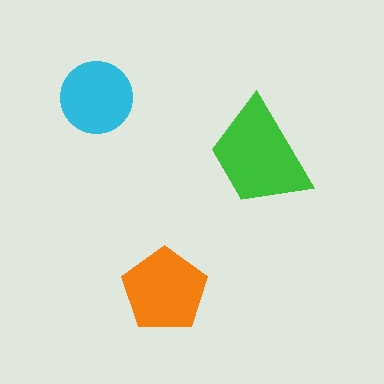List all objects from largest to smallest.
The green trapezoid, the orange pentagon, the cyan circle.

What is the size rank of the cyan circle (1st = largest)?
3rd.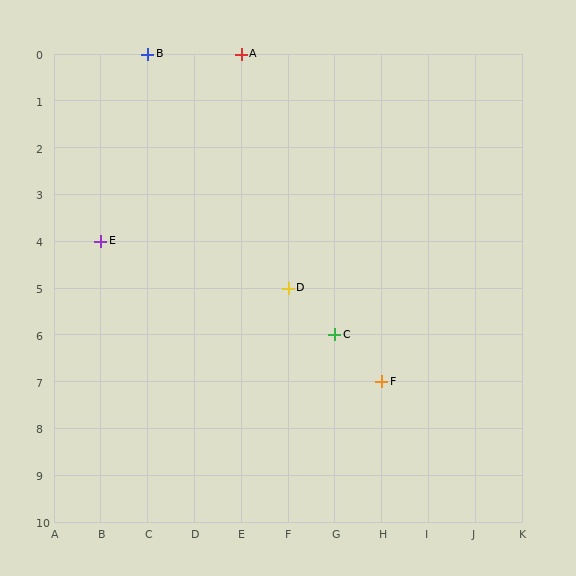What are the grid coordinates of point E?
Point E is at grid coordinates (B, 4).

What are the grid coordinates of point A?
Point A is at grid coordinates (E, 0).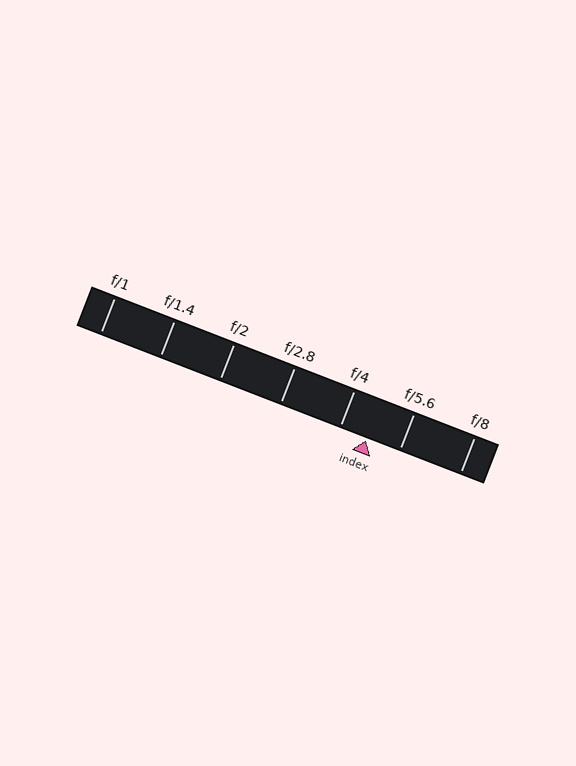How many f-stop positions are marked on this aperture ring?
There are 7 f-stop positions marked.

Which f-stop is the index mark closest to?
The index mark is closest to f/4.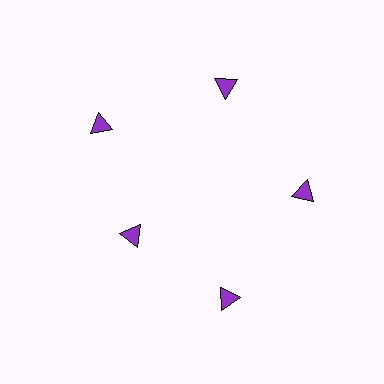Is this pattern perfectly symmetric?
No. The 5 purple triangles are arranged in a ring, but one element near the 8 o'clock position is pulled inward toward the center, breaking the 5-fold rotational symmetry.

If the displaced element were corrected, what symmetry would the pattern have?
It would have 5-fold rotational symmetry — the pattern would map onto itself every 72 degrees.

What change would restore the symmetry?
The symmetry would be restored by moving it outward, back onto the ring so that all 5 triangles sit at equal angles and equal distance from the center.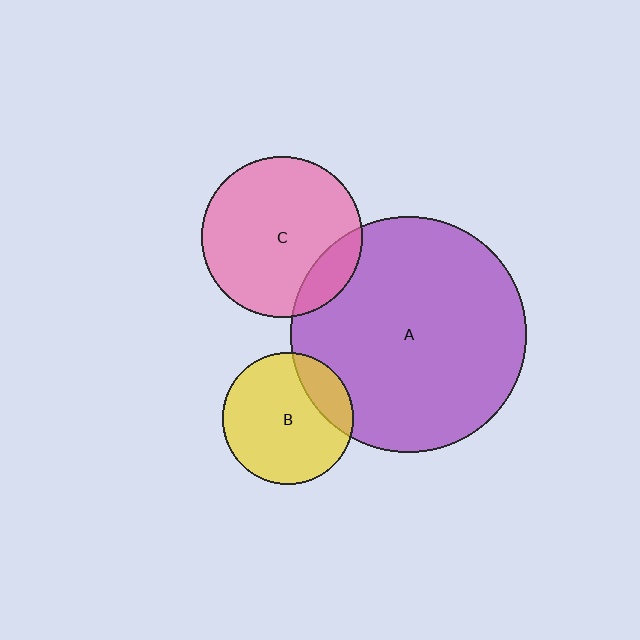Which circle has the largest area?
Circle A (purple).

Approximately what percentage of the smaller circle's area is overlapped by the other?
Approximately 15%.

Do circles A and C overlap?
Yes.